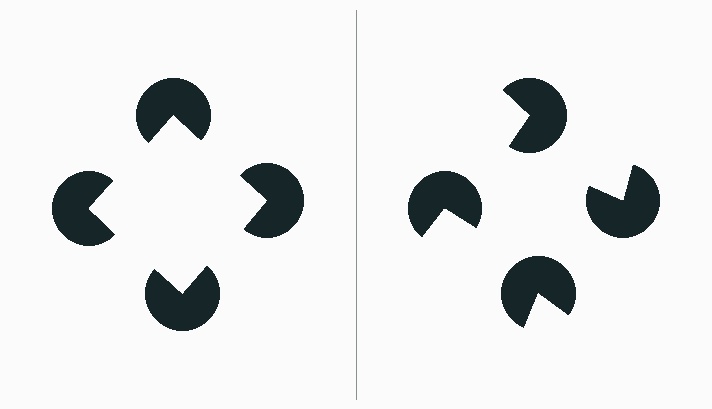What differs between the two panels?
The pac-man discs are positioned identically on both sides; only the wedge orientations differ. On the left they align to a square; on the right they are misaligned.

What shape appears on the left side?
An illusory square.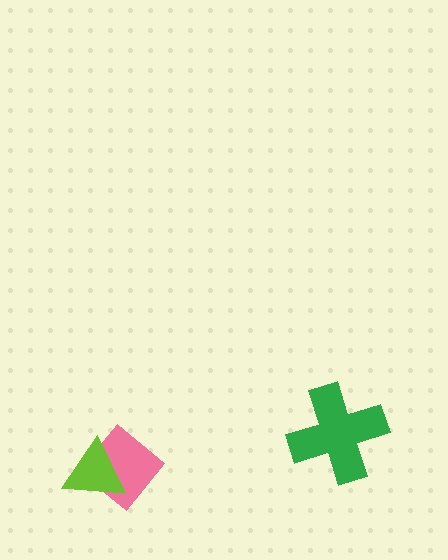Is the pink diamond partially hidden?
Yes, it is partially covered by another shape.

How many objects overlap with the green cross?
0 objects overlap with the green cross.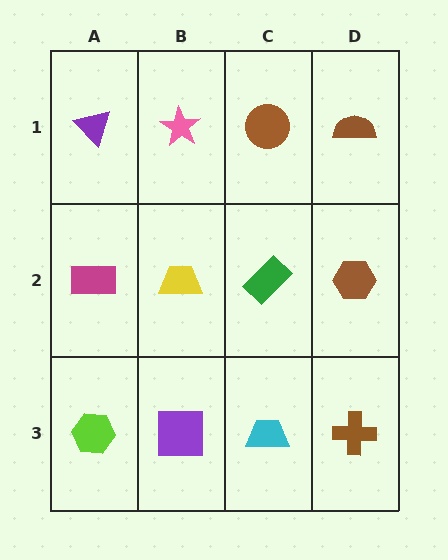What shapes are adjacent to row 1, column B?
A yellow trapezoid (row 2, column B), a purple triangle (row 1, column A), a brown circle (row 1, column C).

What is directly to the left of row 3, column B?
A lime hexagon.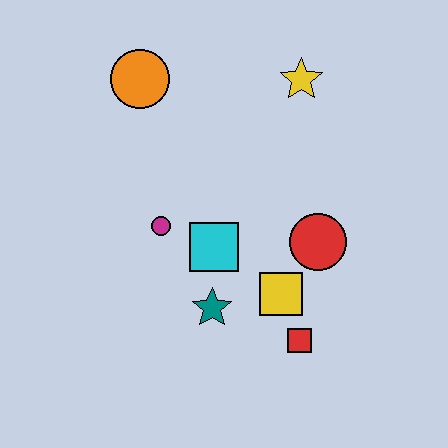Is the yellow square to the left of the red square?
Yes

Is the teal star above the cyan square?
No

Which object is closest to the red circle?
The yellow square is closest to the red circle.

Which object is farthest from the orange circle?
The red square is farthest from the orange circle.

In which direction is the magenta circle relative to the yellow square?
The magenta circle is to the left of the yellow square.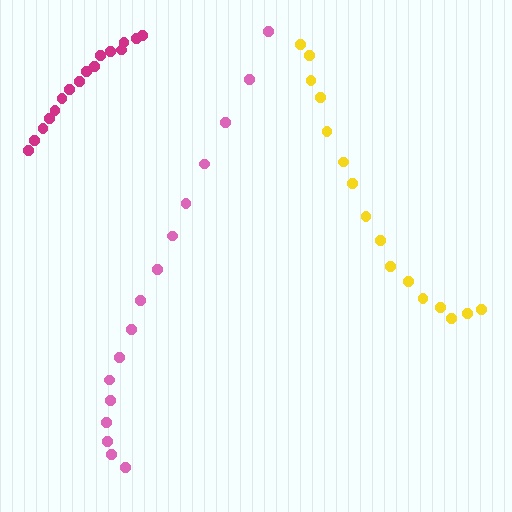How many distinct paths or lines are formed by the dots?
There are 3 distinct paths.